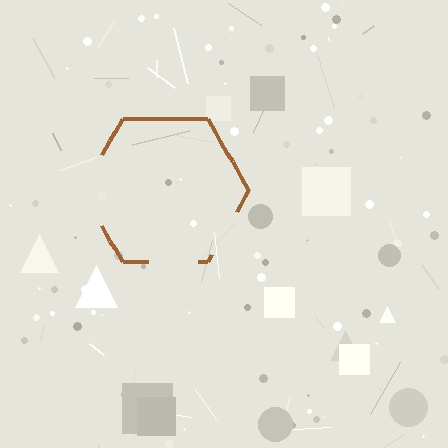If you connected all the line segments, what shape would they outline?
They would outline a hexagon.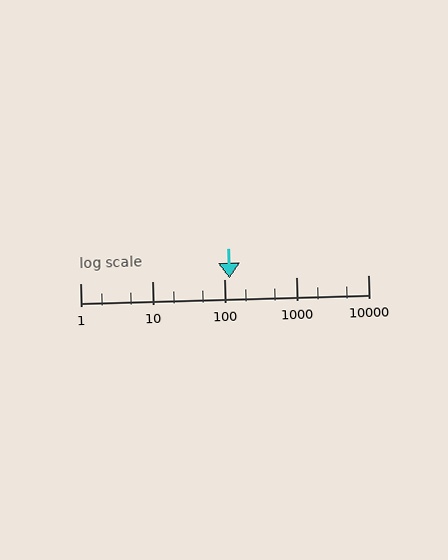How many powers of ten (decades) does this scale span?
The scale spans 4 decades, from 1 to 10000.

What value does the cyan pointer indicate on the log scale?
The pointer indicates approximately 120.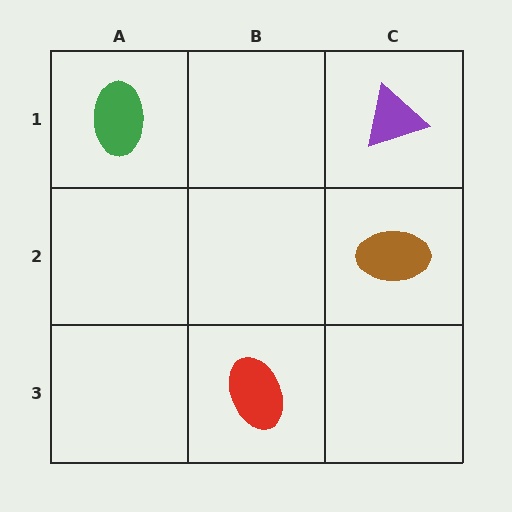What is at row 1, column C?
A purple triangle.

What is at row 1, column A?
A green ellipse.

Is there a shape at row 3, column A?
No, that cell is empty.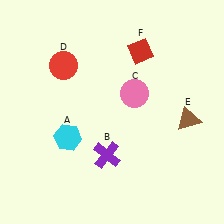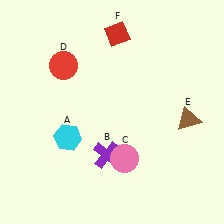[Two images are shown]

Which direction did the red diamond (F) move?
The red diamond (F) moved left.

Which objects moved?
The objects that moved are: the pink circle (C), the red diamond (F).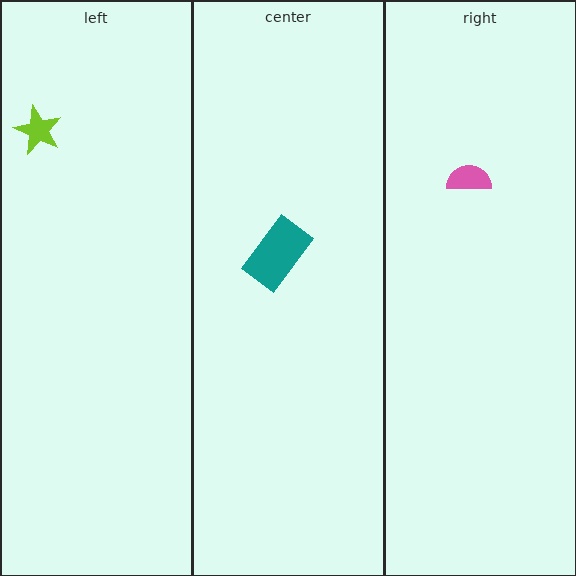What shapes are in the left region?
The lime star.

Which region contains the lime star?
The left region.